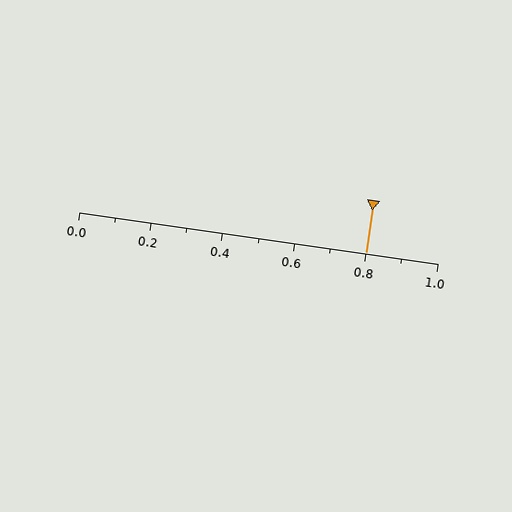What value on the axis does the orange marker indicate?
The marker indicates approximately 0.8.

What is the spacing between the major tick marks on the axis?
The major ticks are spaced 0.2 apart.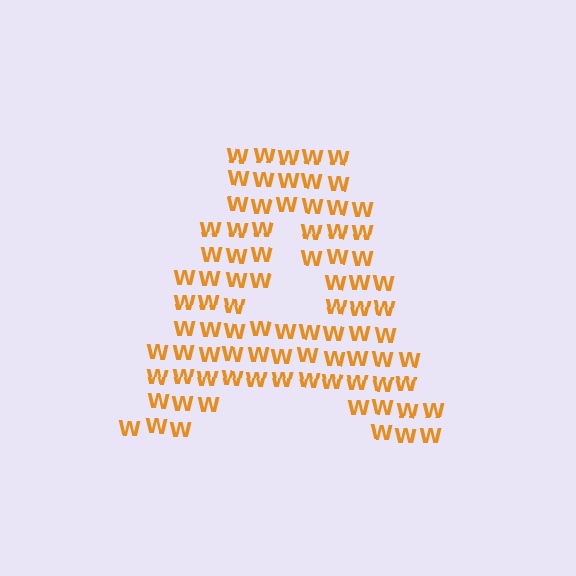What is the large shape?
The large shape is the letter A.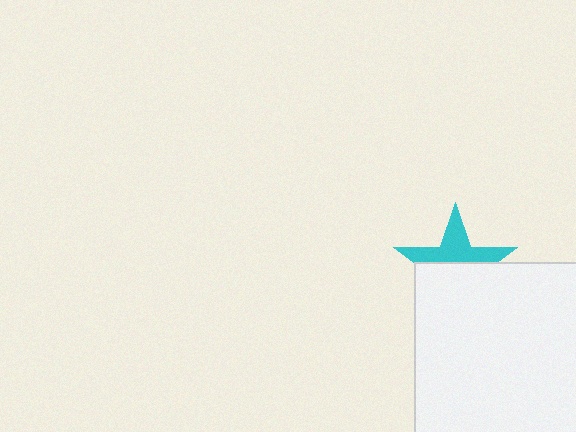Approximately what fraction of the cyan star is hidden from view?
Roughly 56% of the cyan star is hidden behind the white square.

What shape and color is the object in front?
The object in front is a white square.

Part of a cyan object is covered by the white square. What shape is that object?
It is a star.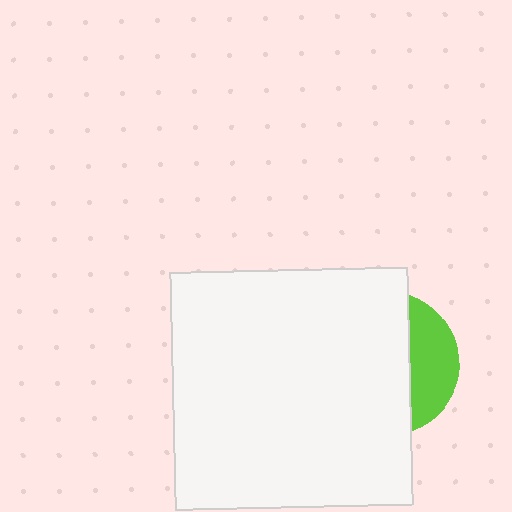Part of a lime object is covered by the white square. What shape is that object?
It is a circle.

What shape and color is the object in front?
The object in front is a white square.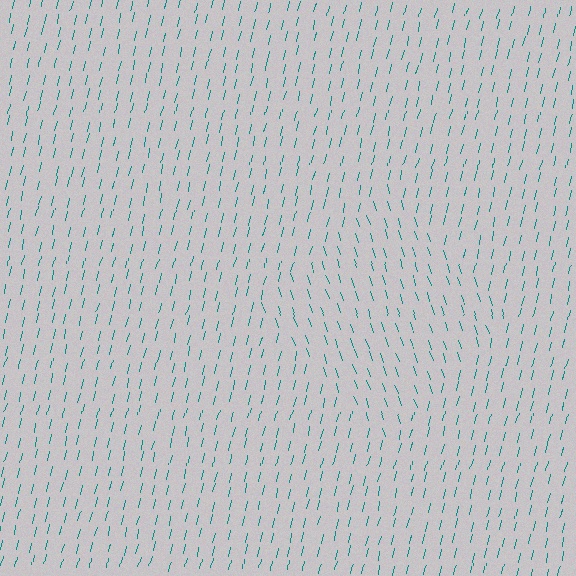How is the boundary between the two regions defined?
The boundary is defined purely by a change in line orientation (approximately 32 degrees difference). All lines are the same color and thickness.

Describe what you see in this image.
The image is filled with small teal line segments. A diamond region in the image has lines oriented differently from the surrounding lines, creating a visible texture boundary.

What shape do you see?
I see a diamond.